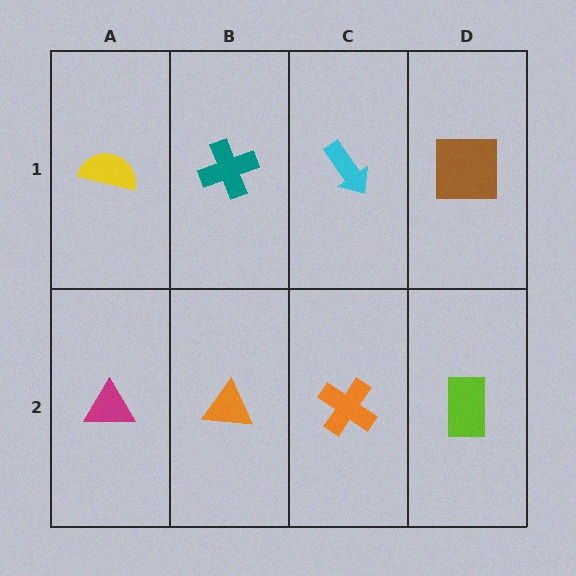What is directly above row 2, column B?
A teal cross.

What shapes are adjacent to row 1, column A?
A magenta triangle (row 2, column A), a teal cross (row 1, column B).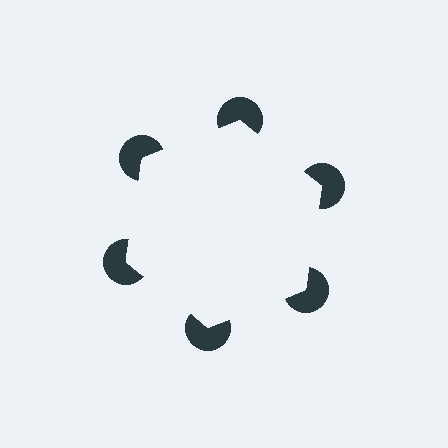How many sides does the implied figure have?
6 sides.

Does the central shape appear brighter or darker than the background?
It typically appears slightly brighter than the background, even though no actual brightness change is drawn.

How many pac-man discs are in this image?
There are 6 — one at each vertex of the illusory hexagon.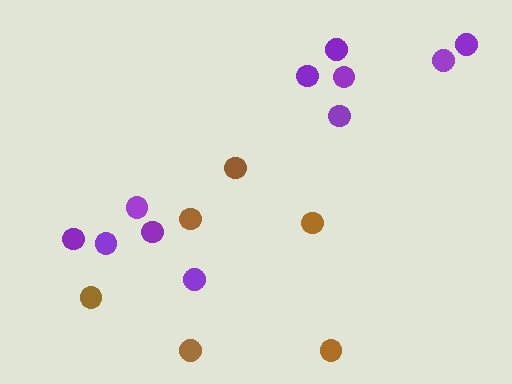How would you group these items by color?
There are 2 groups: one group of purple circles (11) and one group of brown circles (6).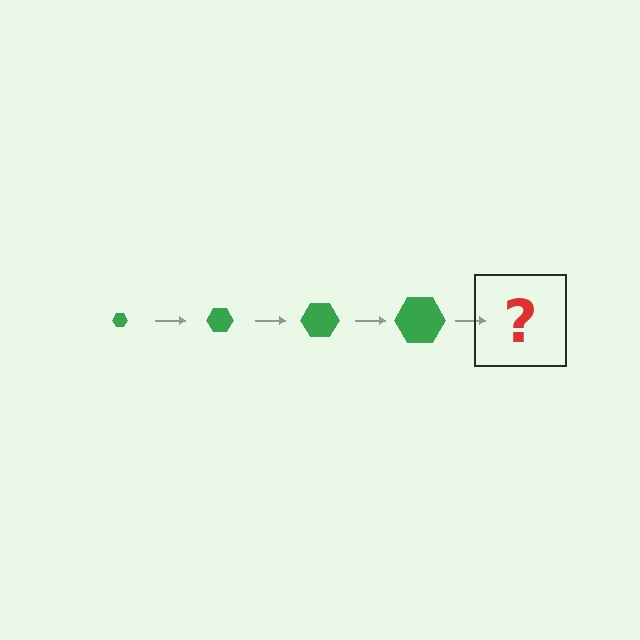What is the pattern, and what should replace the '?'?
The pattern is that the hexagon gets progressively larger each step. The '?' should be a green hexagon, larger than the previous one.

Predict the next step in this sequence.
The next step is a green hexagon, larger than the previous one.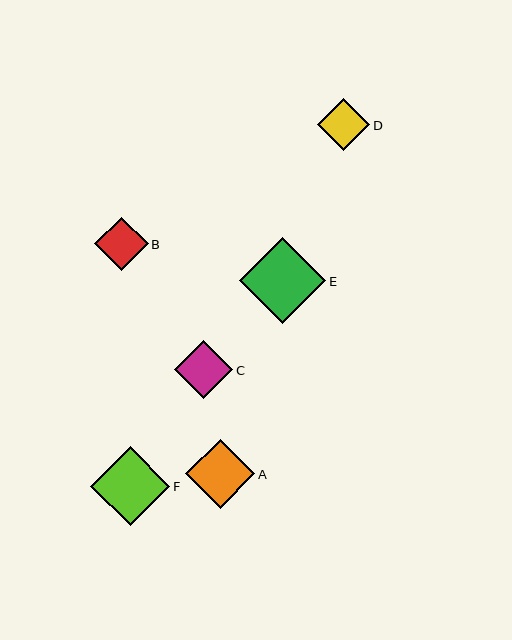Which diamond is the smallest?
Diamond D is the smallest with a size of approximately 52 pixels.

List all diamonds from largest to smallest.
From largest to smallest: E, F, A, C, B, D.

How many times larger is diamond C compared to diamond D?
Diamond C is approximately 1.1 times the size of diamond D.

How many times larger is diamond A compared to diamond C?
Diamond A is approximately 1.2 times the size of diamond C.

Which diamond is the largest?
Diamond E is the largest with a size of approximately 86 pixels.